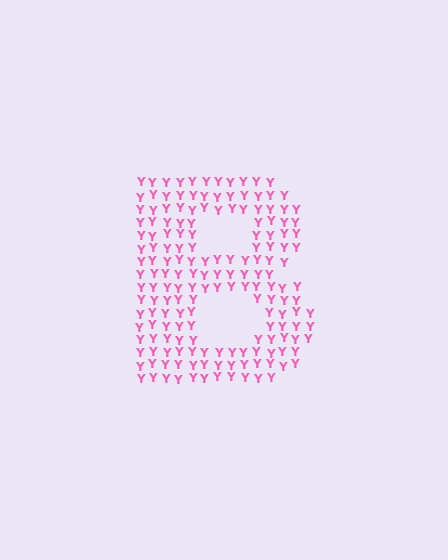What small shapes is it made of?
It is made of small letter Y's.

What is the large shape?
The large shape is the letter B.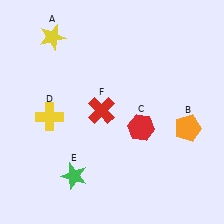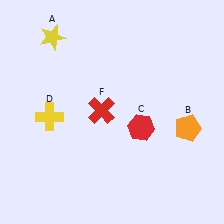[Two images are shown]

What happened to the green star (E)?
The green star (E) was removed in Image 2. It was in the bottom-left area of Image 1.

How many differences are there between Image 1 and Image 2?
There is 1 difference between the two images.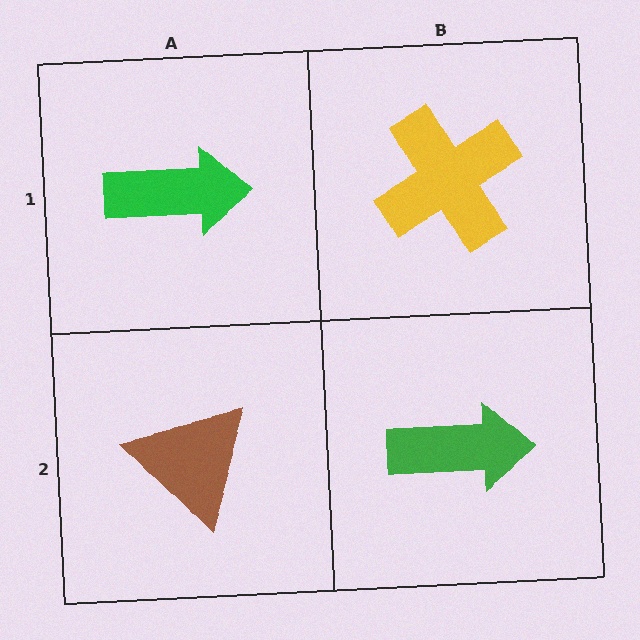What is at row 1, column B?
A yellow cross.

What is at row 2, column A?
A brown triangle.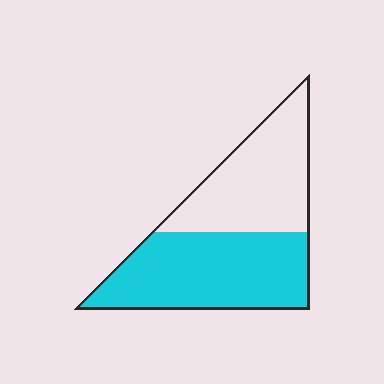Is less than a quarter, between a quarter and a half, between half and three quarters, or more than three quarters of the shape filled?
Between half and three quarters.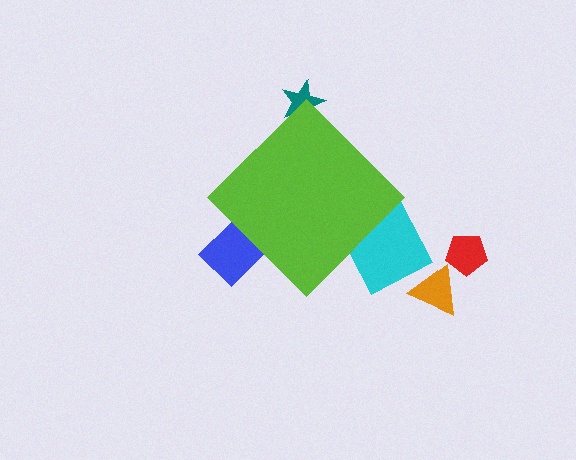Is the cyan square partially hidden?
Yes, the cyan square is partially hidden behind the lime diamond.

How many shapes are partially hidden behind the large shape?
4 shapes are partially hidden.